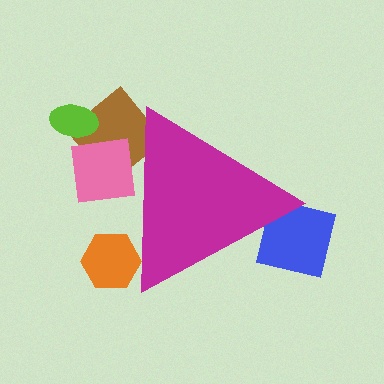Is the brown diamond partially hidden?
Yes, the brown diamond is partially hidden behind the magenta triangle.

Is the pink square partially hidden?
Yes, the pink square is partially hidden behind the magenta triangle.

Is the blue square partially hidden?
Yes, the blue square is partially hidden behind the magenta triangle.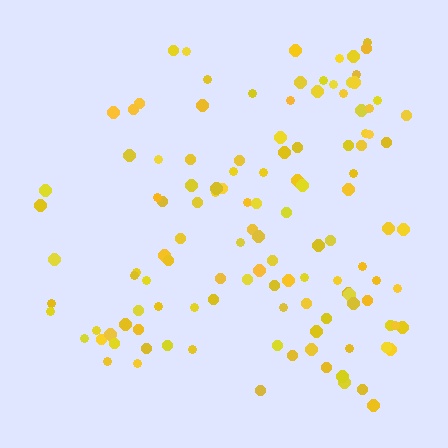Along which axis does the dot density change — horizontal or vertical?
Horizontal.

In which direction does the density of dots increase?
From left to right, with the right side densest.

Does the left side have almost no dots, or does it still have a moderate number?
Still a moderate number, just noticeably fewer than the right.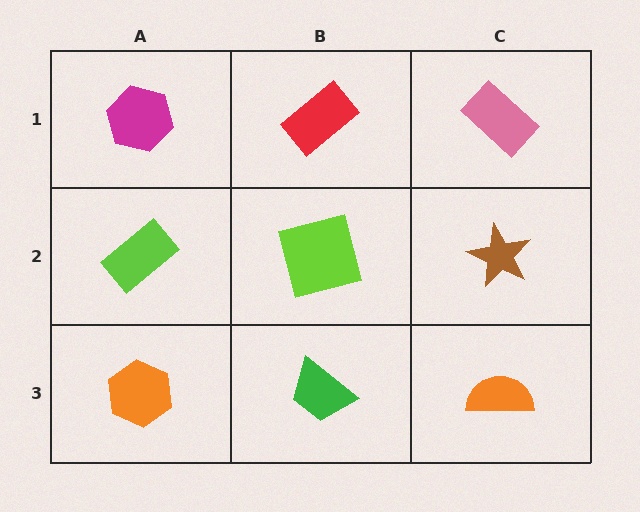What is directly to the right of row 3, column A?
A green trapezoid.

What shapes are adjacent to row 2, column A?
A magenta hexagon (row 1, column A), an orange hexagon (row 3, column A), a lime square (row 2, column B).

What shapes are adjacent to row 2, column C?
A pink rectangle (row 1, column C), an orange semicircle (row 3, column C), a lime square (row 2, column B).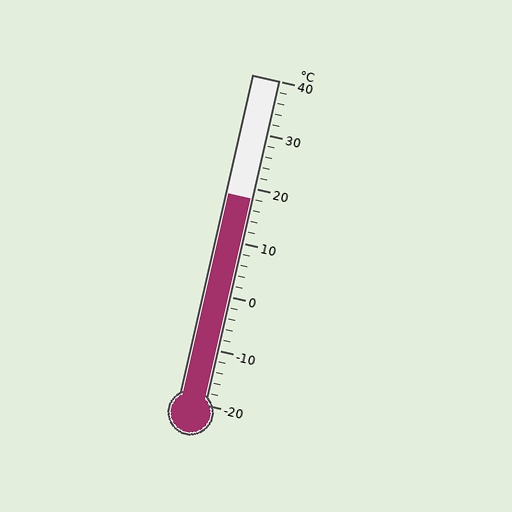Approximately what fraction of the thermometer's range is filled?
The thermometer is filled to approximately 65% of its range.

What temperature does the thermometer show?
The thermometer shows approximately 18°C.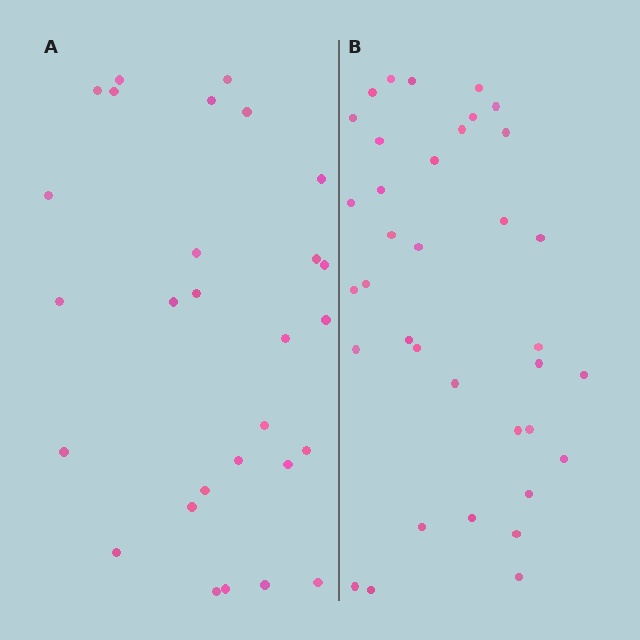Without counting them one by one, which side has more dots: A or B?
Region B (the right region) has more dots.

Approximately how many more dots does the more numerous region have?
Region B has roughly 8 or so more dots than region A.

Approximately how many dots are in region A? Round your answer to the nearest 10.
About 30 dots. (The exact count is 28, which rounds to 30.)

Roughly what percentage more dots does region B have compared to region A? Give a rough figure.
About 30% more.